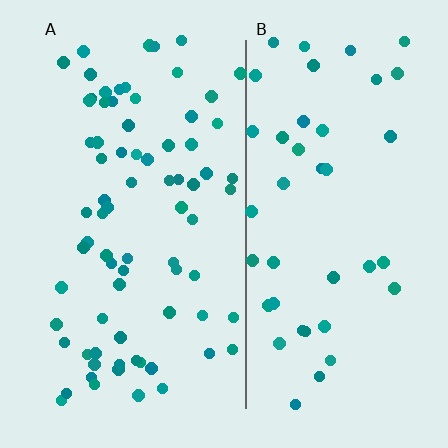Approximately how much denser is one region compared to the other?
Approximately 1.8× — region A over region B.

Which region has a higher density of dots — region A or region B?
A (the left).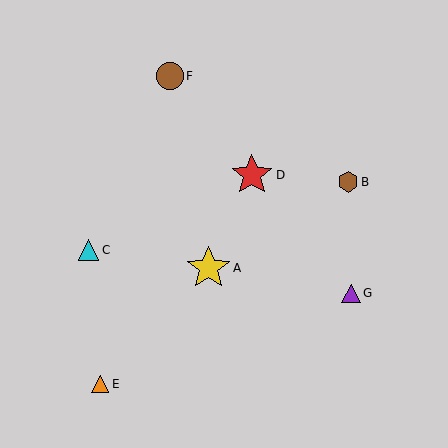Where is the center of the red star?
The center of the red star is at (252, 175).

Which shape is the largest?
The yellow star (labeled A) is the largest.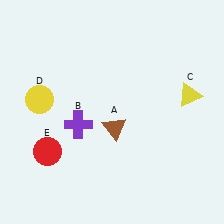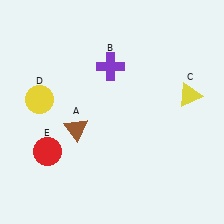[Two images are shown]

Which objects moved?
The objects that moved are: the brown triangle (A), the purple cross (B).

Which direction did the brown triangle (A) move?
The brown triangle (A) moved left.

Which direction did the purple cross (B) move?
The purple cross (B) moved up.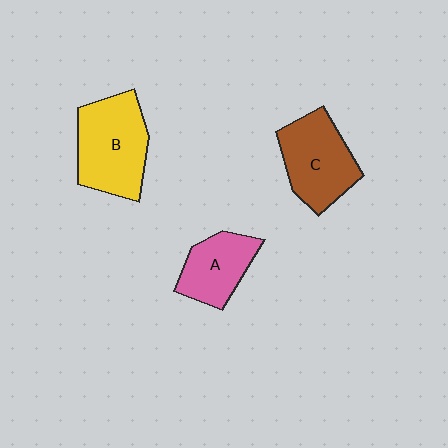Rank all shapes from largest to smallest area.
From largest to smallest: B (yellow), C (brown), A (pink).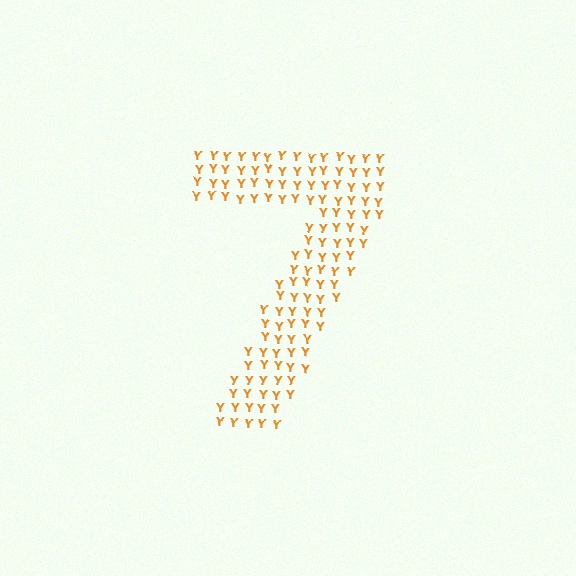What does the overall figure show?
The overall figure shows the digit 7.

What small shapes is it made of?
It is made of small letter Y's.